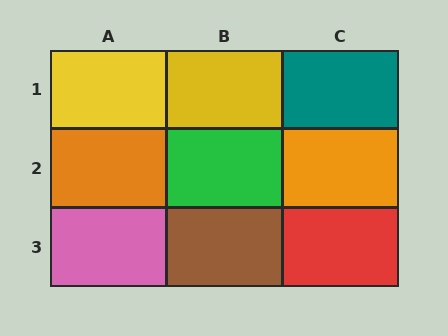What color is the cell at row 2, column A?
Orange.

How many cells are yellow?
2 cells are yellow.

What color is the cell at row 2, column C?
Orange.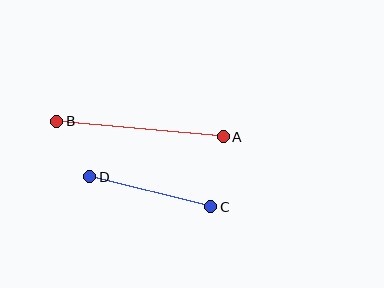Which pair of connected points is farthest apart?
Points A and B are farthest apart.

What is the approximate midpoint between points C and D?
The midpoint is at approximately (150, 192) pixels.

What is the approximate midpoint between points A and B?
The midpoint is at approximately (140, 129) pixels.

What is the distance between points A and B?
The distance is approximately 167 pixels.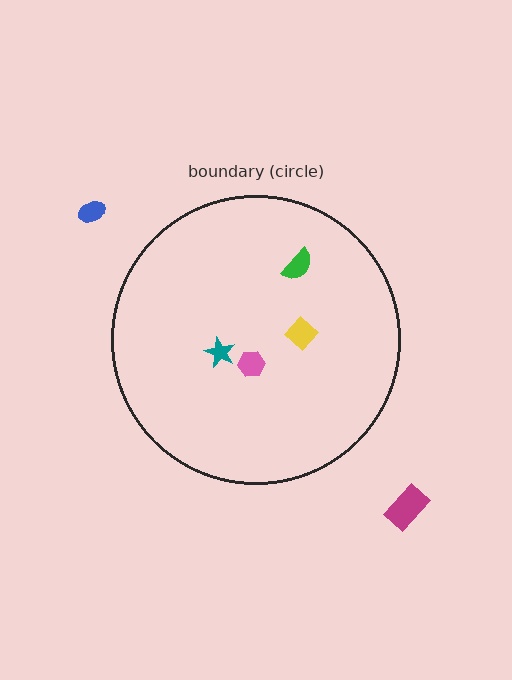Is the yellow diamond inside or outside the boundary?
Inside.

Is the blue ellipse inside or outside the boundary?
Outside.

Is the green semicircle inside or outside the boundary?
Inside.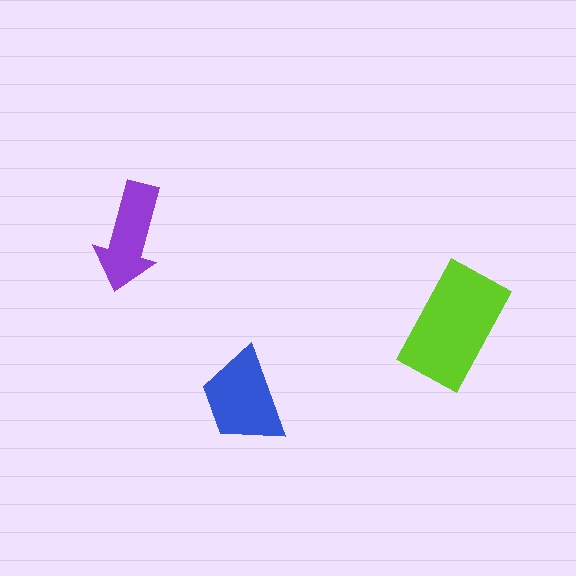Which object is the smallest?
The purple arrow.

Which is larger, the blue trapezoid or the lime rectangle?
The lime rectangle.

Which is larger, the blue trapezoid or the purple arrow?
The blue trapezoid.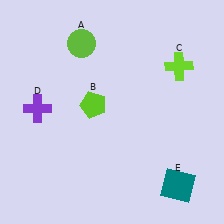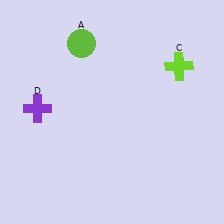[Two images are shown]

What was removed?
The lime pentagon (B), the teal square (E) were removed in Image 2.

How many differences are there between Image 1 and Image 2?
There are 2 differences between the two images.